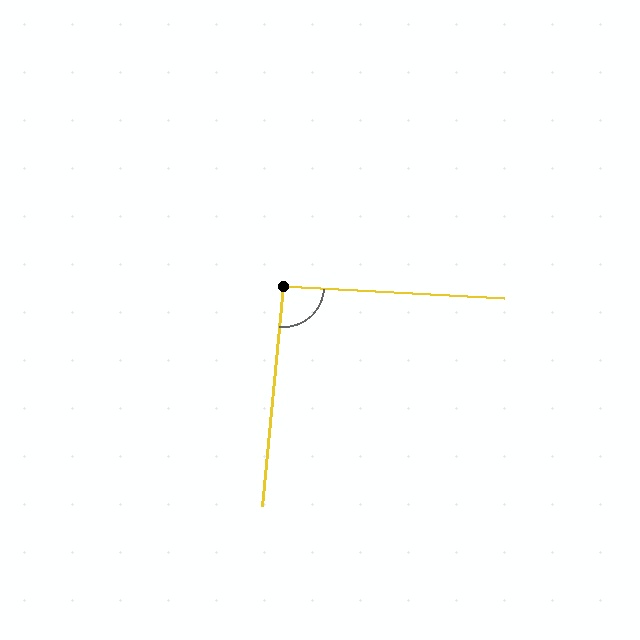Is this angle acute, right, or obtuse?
It is approximately a right angle.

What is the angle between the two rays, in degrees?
Approximately 92 degrees.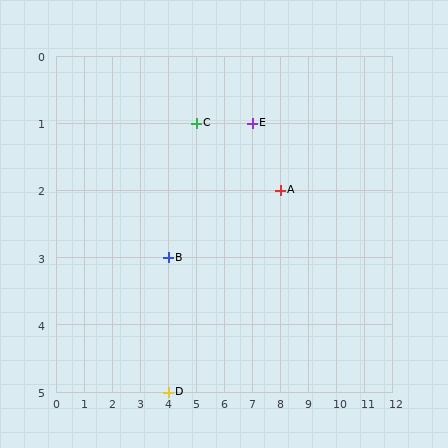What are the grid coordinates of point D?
Point D is at grid coordinates (4, 5).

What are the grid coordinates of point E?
Point E is at grid coordinates (7, 1).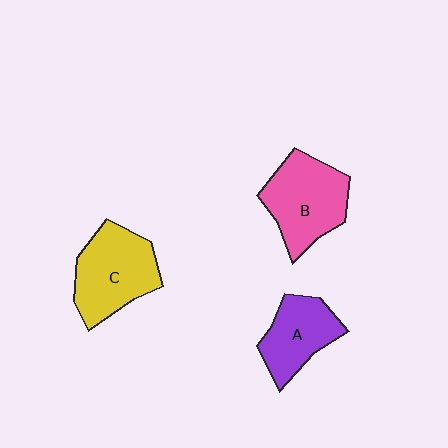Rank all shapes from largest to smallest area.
From largest to smallest: C (yellow), B (pink), A (purple).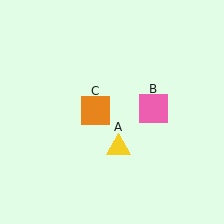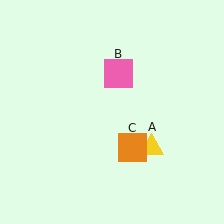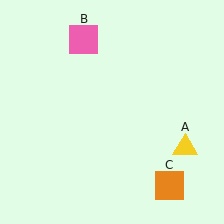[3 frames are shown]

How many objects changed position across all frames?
3 objects changed position: yellow triangle (object A), pink square (object B), orange square (object C).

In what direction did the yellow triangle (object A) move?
The yellow triangle (object A) moved right.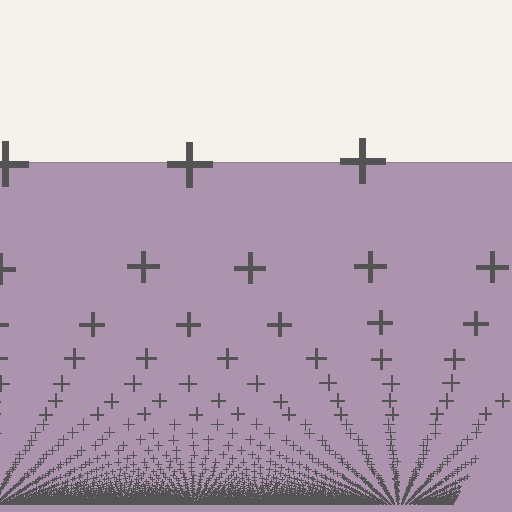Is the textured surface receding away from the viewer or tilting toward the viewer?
The surface appears to tilt toward the viewer. Texture elements get larger and sparser toward the top.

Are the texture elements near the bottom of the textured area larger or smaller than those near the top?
Smaller. The gradient is inverted — elements near the bottom are smaller and denser.